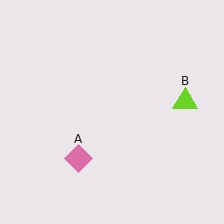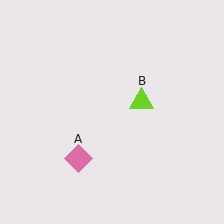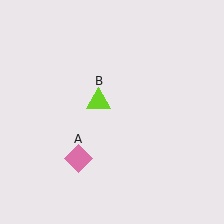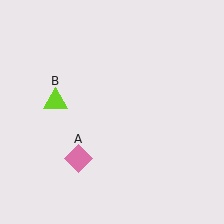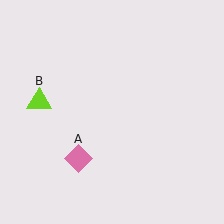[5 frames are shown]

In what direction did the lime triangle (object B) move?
The lime triangle (object B) moved left.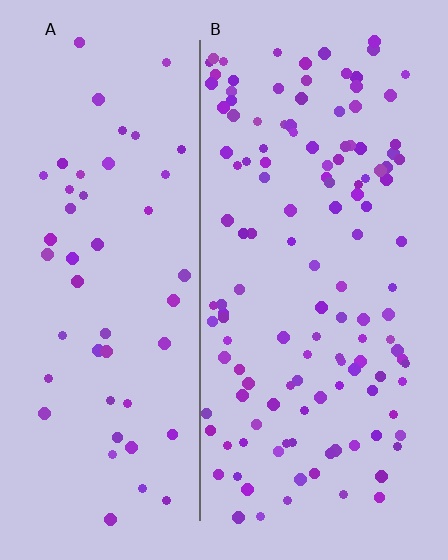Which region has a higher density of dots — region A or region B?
B (the right).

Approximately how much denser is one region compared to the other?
Approximately 2.5× — region B over region A.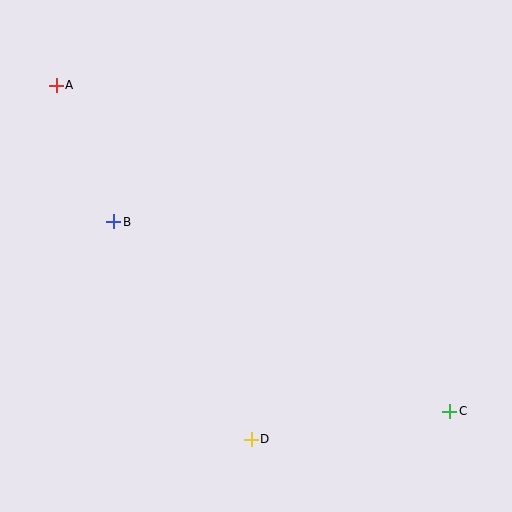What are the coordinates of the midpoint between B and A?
The midpoint between B and A is at (85, 154).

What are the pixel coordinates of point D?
Point D is at (251, 439).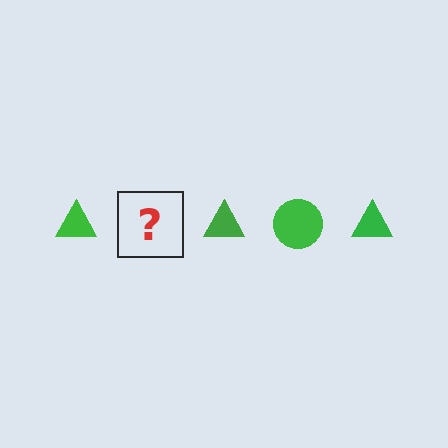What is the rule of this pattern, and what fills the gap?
The rule is that the pattern cycles through triangle, circle shapes in green. The gap should be filled with a green circle.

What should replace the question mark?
The question mark should be replaced with a green circle.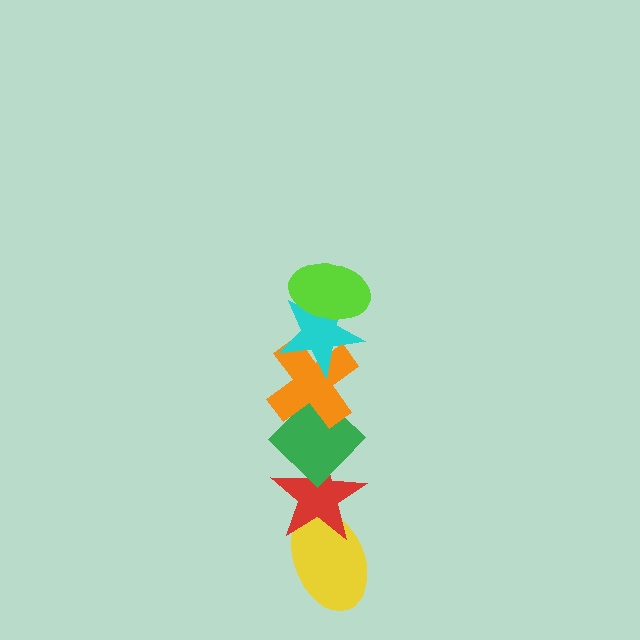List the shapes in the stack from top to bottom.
From top to bottom: the lime ellipse, the cyan star, the orange cross, the green diamond, the red star, the yellow ellipse.